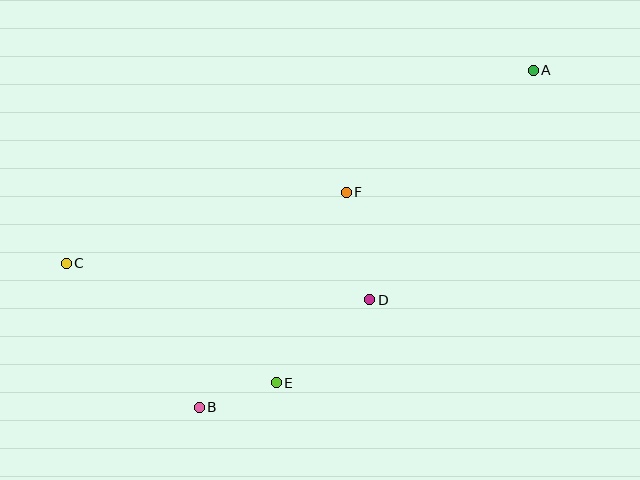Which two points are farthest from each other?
Points A and C are farthest from each other.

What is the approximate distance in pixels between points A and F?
The distance between A and F is approximately 223 pixels.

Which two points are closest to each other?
Points B and E are closest to each other.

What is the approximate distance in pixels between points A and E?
The distance between A and E is approximately 404 pixels.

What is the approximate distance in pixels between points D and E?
The distance between D and E is approximately 125 pixels.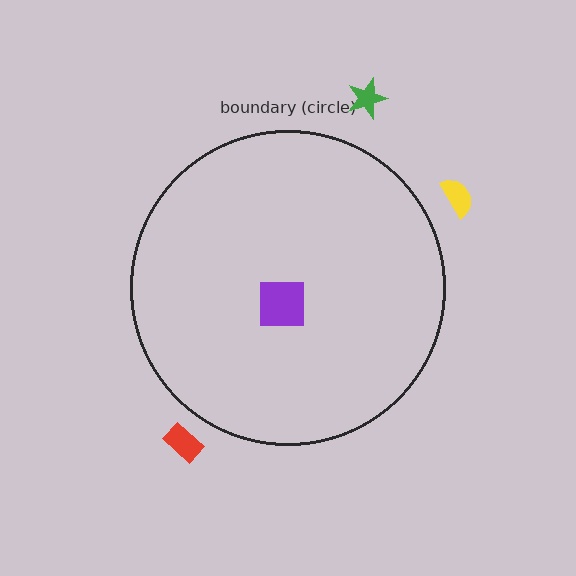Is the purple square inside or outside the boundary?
Inside.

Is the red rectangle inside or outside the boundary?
Outside.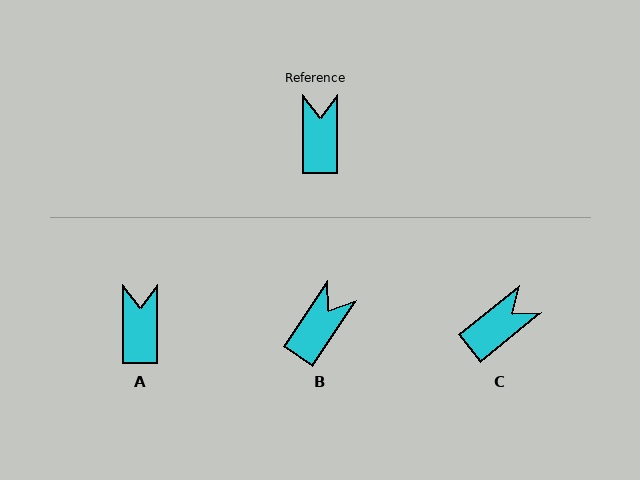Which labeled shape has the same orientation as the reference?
A.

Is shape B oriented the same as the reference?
No, it is off by about 34 degrees.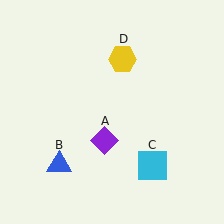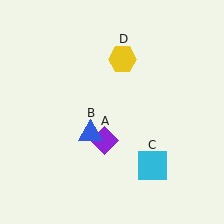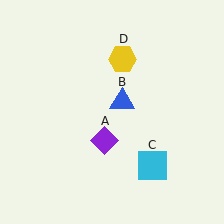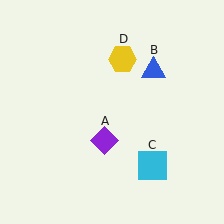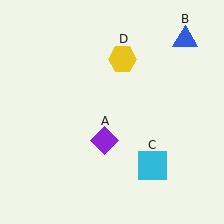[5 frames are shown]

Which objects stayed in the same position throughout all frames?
Purple diamond (object A) and cyan square (object C) and yellow hexagon (object D) remained stationary.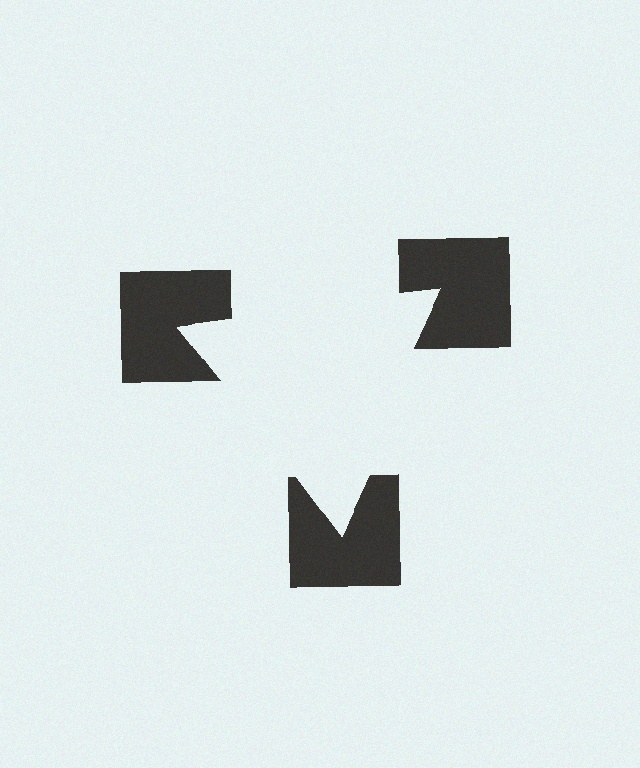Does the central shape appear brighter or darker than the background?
It typically appears slightly brighter than the background, even though no actual brightness change is drawn.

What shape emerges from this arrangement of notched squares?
An illusory triangle — its edges are inferred from the aligned wedge cuts in the notched squares, not physically drawn.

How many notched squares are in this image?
There are 3 — one at each vertex of the illusory triangle.